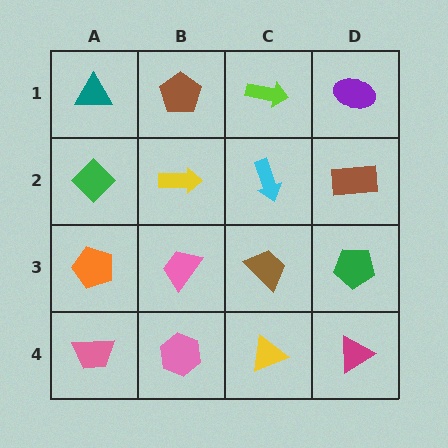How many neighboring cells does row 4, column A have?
2.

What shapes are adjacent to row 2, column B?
A brown pentagon (row 1, column B), a pink trapezoid (row 3, column B), a green diamond (row 2, column A), a cyan arrow (row 2, column C).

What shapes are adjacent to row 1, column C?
A cyan arrow (row 2, column C), a brown pentagon (row 1, column B), a purple ellipse (row 1, column D).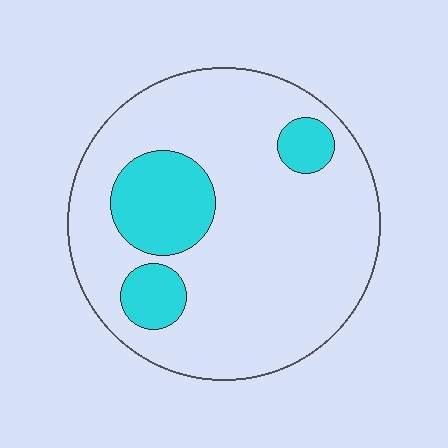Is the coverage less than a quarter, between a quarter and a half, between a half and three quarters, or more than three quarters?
Less than a quarter.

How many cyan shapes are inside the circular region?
3.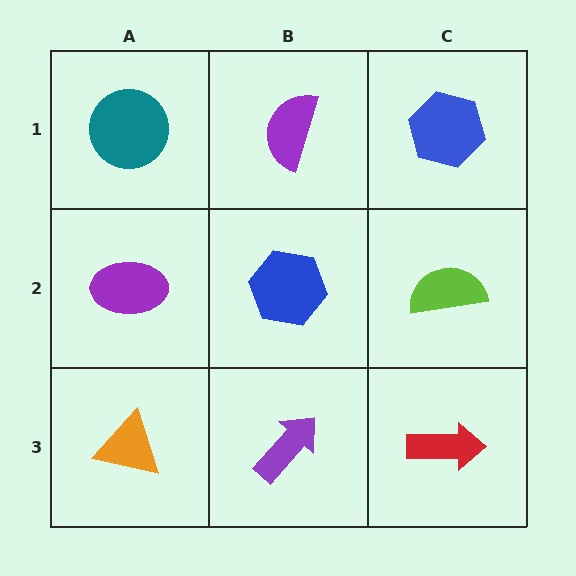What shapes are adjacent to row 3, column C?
A lime semicircle (row 2, column C), a purple arrow (row 3, column B).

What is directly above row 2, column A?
A teal circle.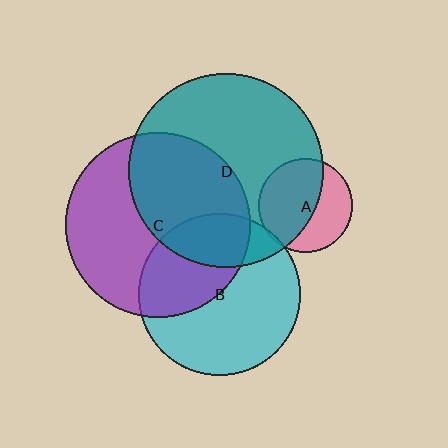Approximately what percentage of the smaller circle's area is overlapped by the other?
Approximately 25%.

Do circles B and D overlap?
Yes.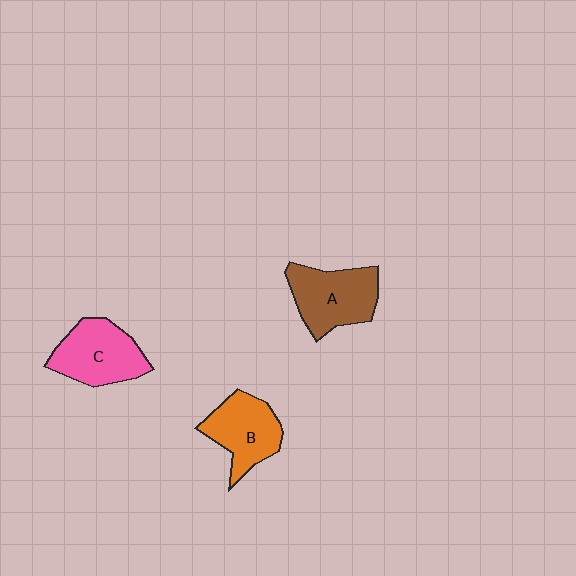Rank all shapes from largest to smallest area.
From largest to smallest: A (brown), C (pink), B (orange).